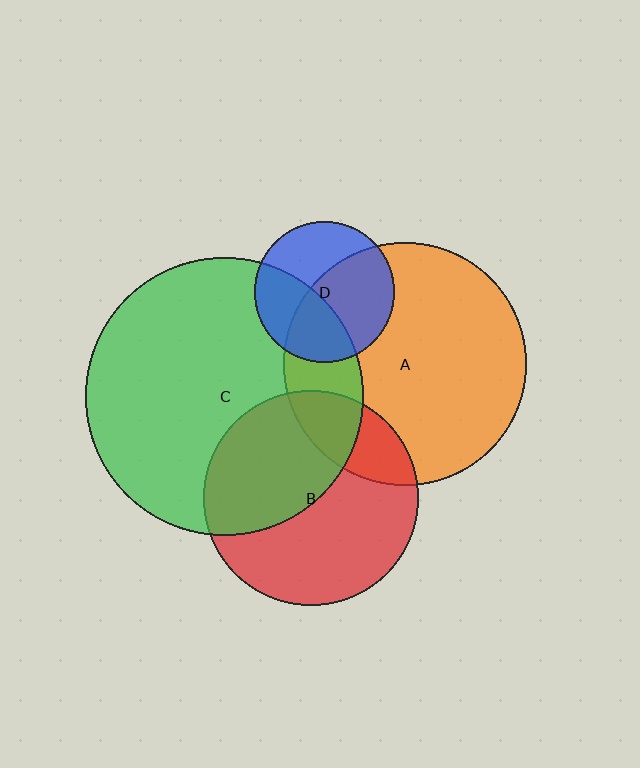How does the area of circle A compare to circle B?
Approximately 1.3 times.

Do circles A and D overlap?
Yes.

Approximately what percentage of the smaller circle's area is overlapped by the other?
Approximately 55%.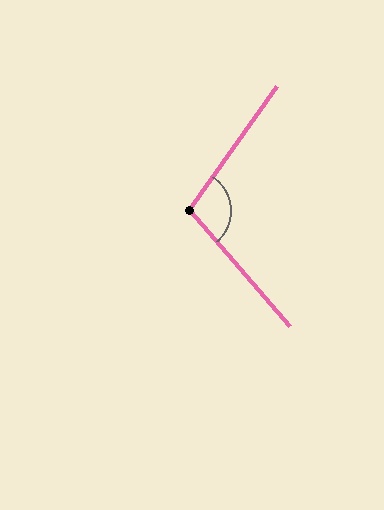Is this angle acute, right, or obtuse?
It is obtuse.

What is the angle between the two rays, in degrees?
Approximately 104 degrees.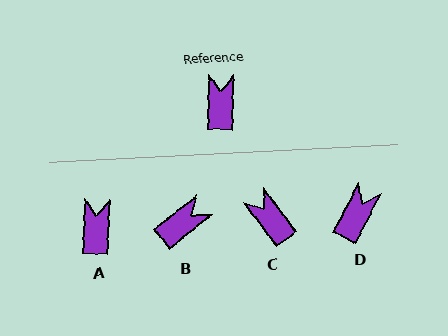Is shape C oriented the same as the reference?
No, it is off by about 39 degrees.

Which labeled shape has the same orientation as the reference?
A.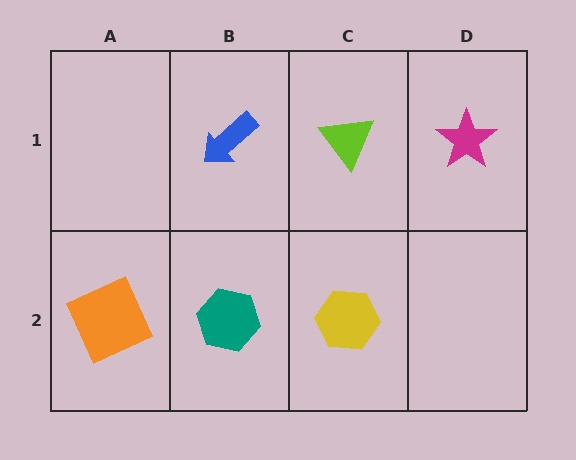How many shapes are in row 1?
3 shapes.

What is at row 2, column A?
An orange square.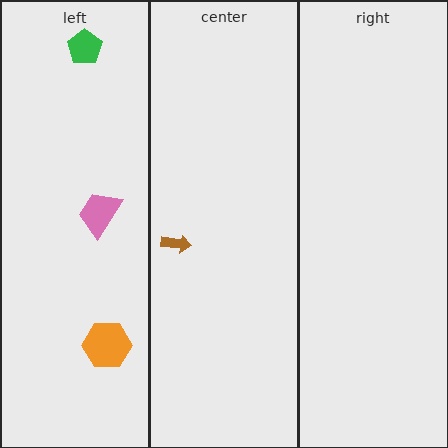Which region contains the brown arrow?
The center region.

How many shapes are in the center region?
1.